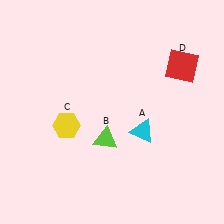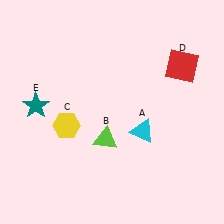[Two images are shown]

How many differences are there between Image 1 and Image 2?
There is 1 difference between the two images.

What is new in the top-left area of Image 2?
A teal star (E) was added in the top-left area of Image 2.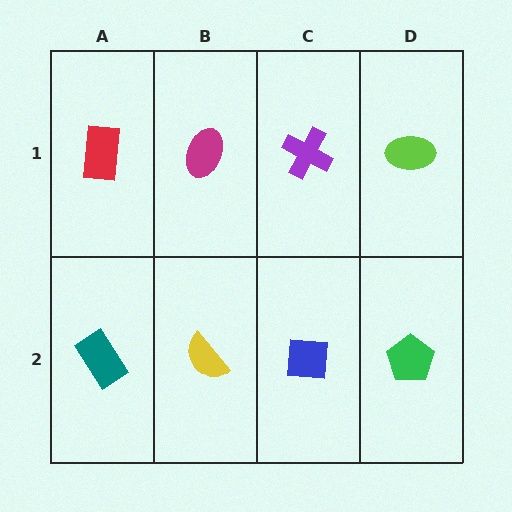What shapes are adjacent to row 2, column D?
A lime ellipse (row 1, column D), a blue square (row 2, column C).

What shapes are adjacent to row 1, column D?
A green pentagon (row 2, column D), a purple cross (row 1, column C).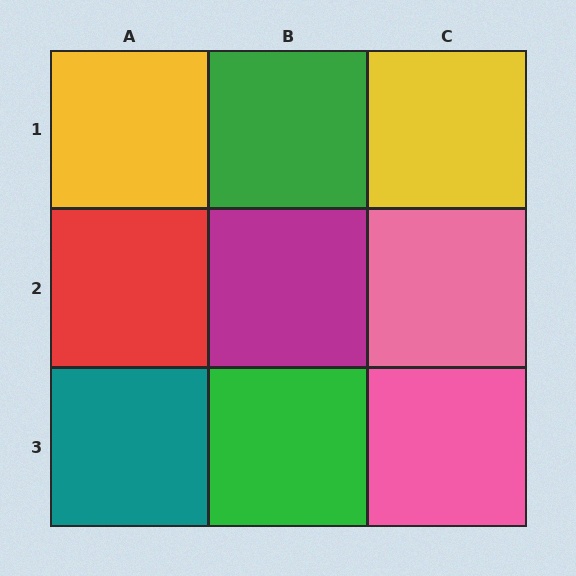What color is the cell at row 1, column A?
Yellow.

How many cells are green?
2 cells are green.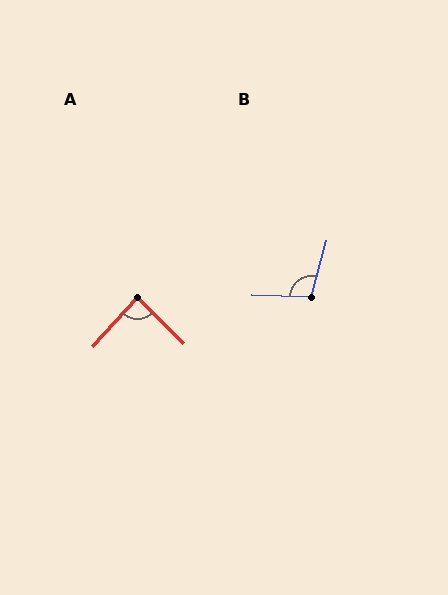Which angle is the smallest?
A, at approximately 88 degrees.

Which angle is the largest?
B, at approximately 102 degrees.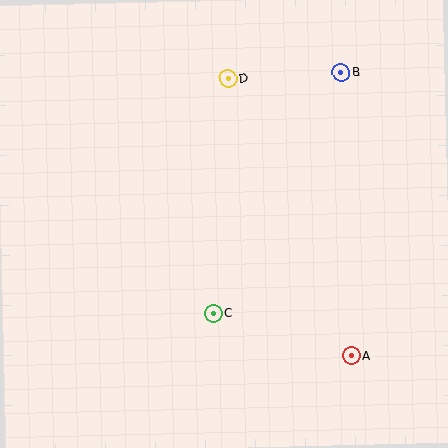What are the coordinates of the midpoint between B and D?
The midpoint between B and D is at (284, 75).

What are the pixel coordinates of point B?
Point B is at (341, 72).